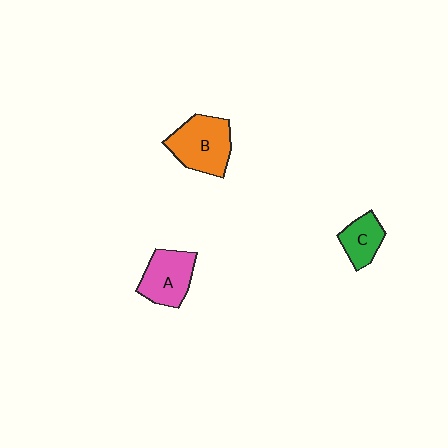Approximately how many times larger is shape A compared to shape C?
Approximately 1.4 times.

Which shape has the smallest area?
Shape C (green).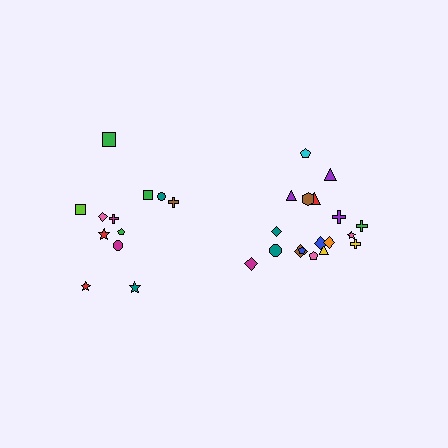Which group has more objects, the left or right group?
The right group.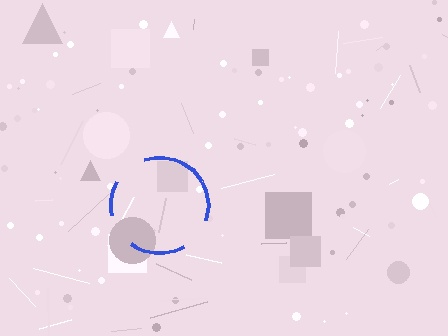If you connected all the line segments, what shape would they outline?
They would outline a circle.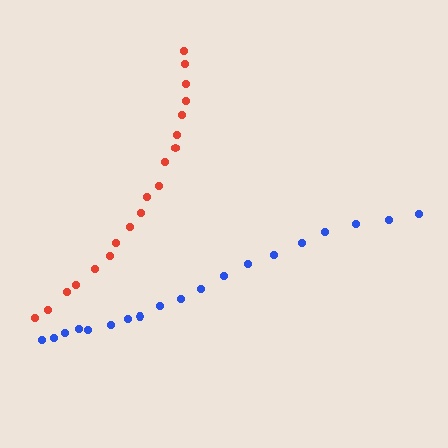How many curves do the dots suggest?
There are 2 distinct paths.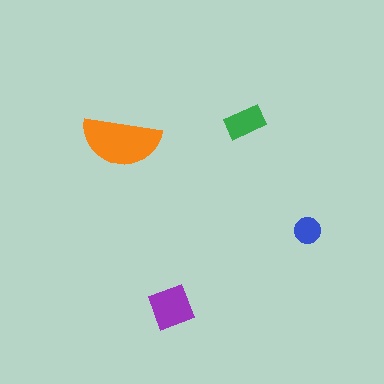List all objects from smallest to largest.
The blue circle, the green rectangle, the purple diamond, the orange semicircle.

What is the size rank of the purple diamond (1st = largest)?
2nd.